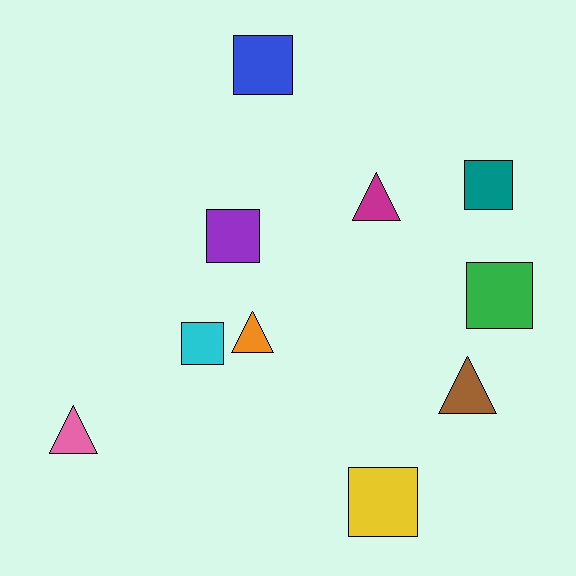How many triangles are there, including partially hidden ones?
There are 4 triangles.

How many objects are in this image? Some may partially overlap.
There are 10 objects.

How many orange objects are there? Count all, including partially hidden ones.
There is 1 orange object.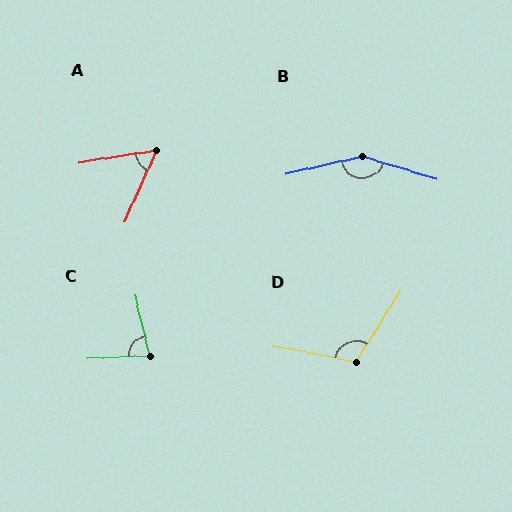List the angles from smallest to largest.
A (57°), C (79°), D (111°), B (151°).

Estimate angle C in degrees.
Approximately 79 degrees.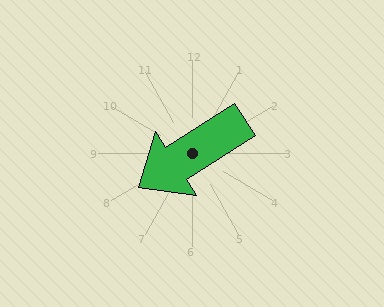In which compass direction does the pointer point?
Southwest.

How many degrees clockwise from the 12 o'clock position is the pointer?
Approximately 237 degrees.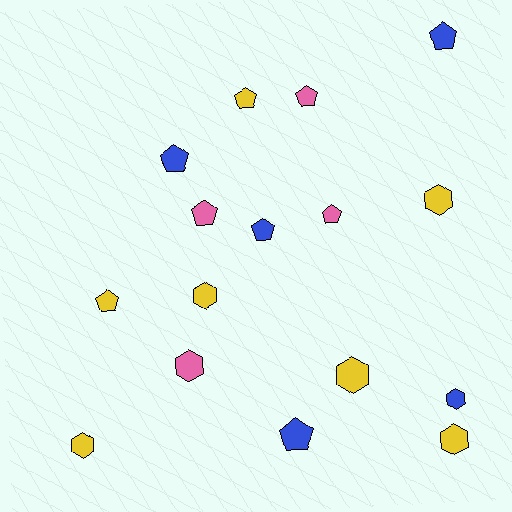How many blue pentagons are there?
There are 4 blue pentagons.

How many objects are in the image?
There are 16 objects.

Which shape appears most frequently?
Pentagon, with 9 objects.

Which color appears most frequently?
Yellow, with 7 objects.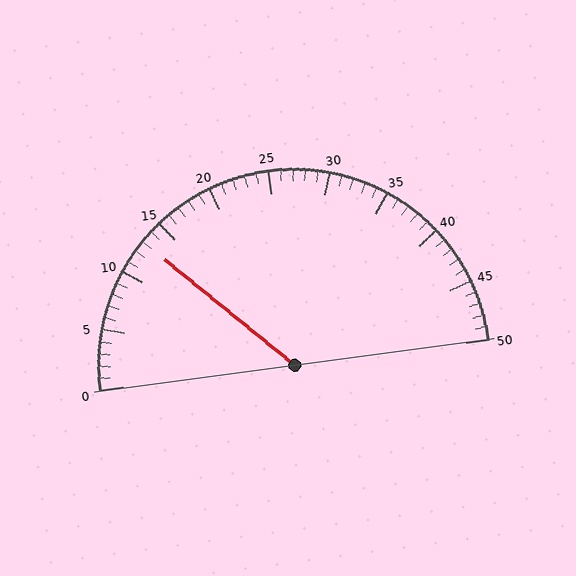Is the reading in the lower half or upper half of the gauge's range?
The reading is in the lower half of the range (0 to 50).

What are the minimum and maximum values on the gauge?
The gauge ranges from 0 to 50.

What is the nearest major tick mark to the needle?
The nearest major tick mark is 15.